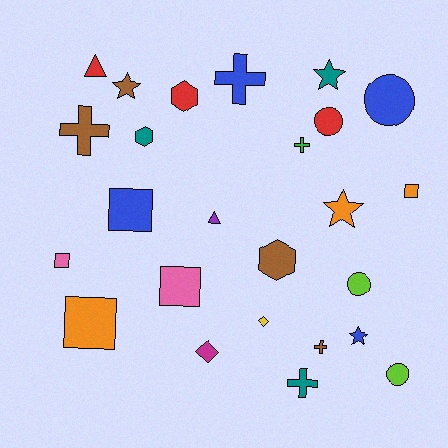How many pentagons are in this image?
There are no pentagons.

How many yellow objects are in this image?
There is 1 yellow object.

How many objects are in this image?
There are 25 objects.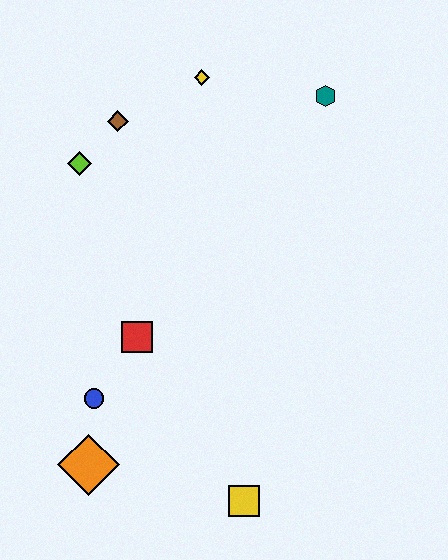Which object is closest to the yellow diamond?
The brown diamond is closest to the yellow diamond.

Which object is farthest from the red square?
The teal hexagon is farthest from the red square.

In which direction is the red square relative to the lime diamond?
The red square is below the lime diamond.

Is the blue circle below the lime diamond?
Yes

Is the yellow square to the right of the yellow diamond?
Yes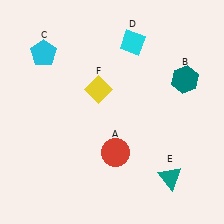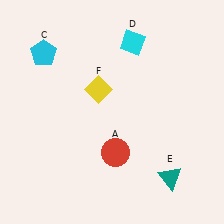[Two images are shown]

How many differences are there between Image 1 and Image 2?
There is 1 difference between the two images.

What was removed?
The teal hexagon (B) was removed in Image 2.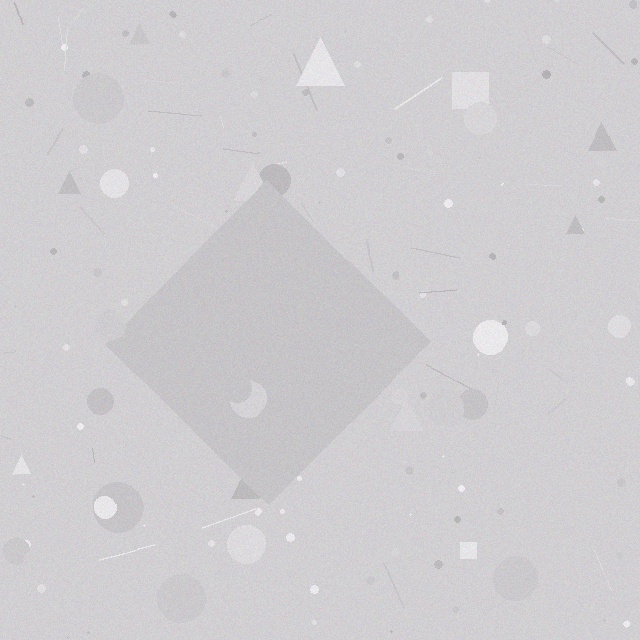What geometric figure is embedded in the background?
A diamond is embedded in the background.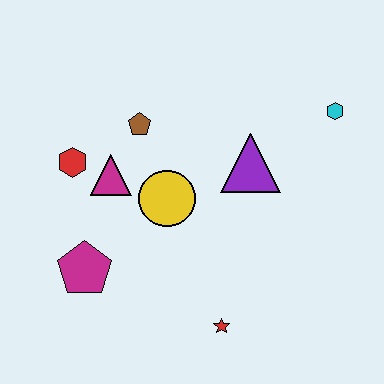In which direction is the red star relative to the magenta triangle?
The red star is below the magenta triangle.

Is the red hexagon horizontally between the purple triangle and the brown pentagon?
No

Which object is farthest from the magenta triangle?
The cyan hexagon is farthest from the magenta triangle.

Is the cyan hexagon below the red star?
No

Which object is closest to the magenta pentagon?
The magenta triangle is closest to the magenta pentagon.